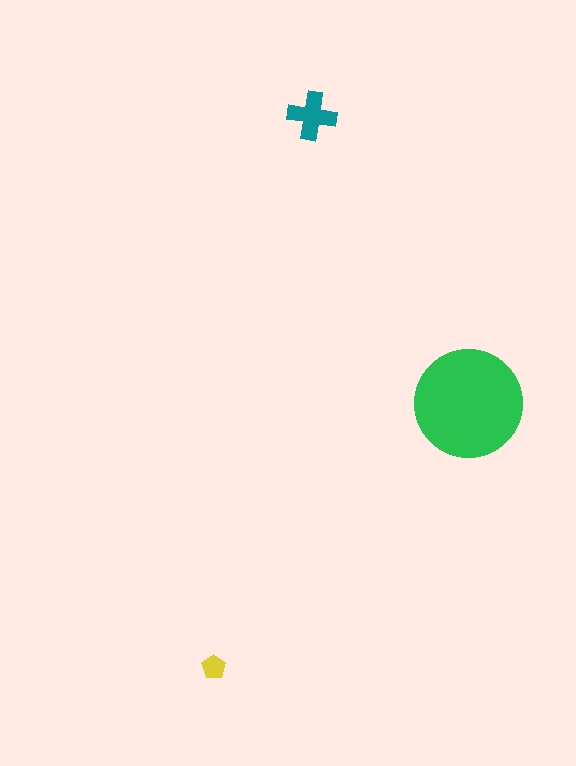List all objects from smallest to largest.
The yellow pentagon, the teal cross, the green circle.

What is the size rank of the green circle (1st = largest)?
1st.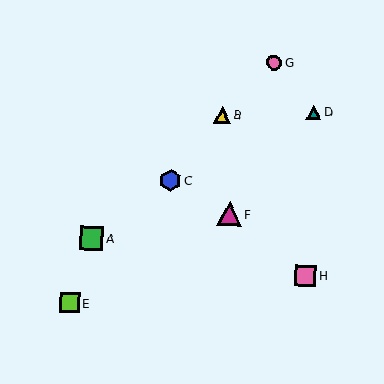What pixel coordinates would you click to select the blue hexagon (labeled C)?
Click at (171, 181) to select the blue hexagon C.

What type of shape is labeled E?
Shape E is a lime square.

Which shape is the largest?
The magenta triangle (labeled F) is the largest.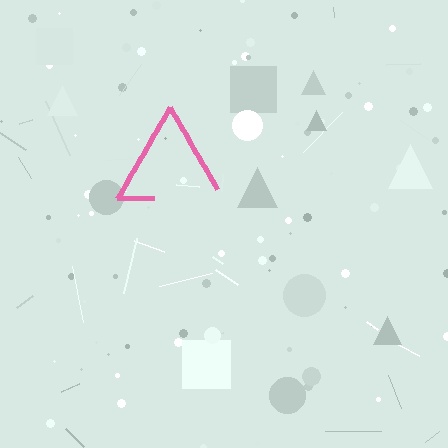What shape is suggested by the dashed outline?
The dashed outline suggests a triangle.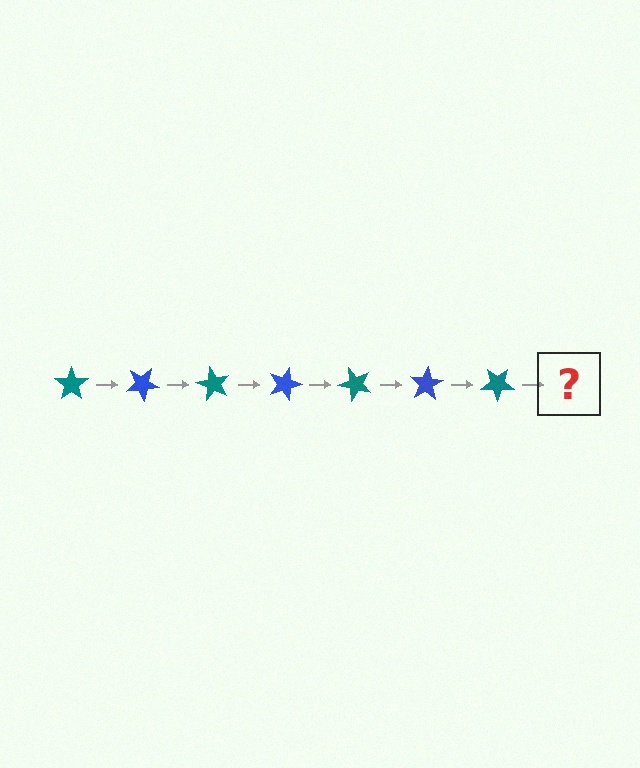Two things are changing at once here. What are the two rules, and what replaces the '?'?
The two rules are that it rotates 30 degrees each step and the color cycles through teal and blue. The '?' should be a blue star, rotated 210 degrees from the start.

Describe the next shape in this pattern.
It should be a blue star, rotated 210 degrees from the start.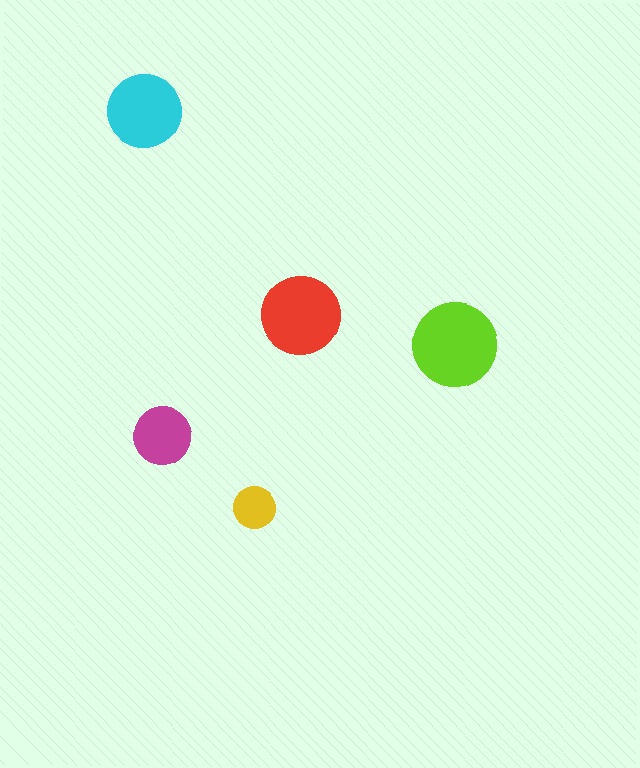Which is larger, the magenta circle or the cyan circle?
The cyan one.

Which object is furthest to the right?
The lime circle is rightmost.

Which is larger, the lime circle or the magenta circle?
The lime one.